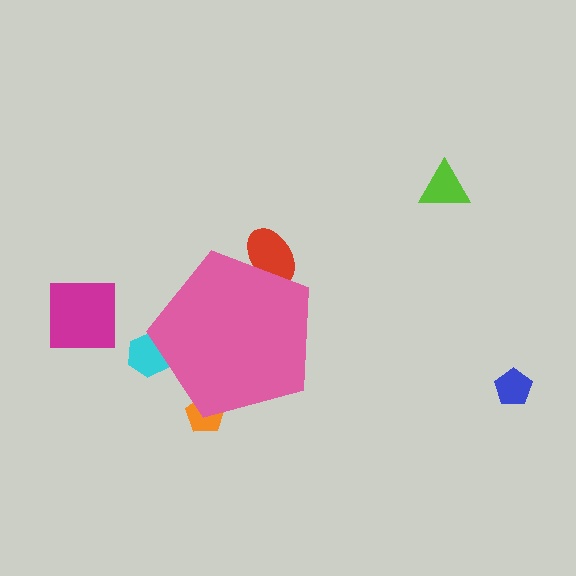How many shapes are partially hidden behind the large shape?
3 shapes are partially hidden.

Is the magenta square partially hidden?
No, the magenta square is fully visible.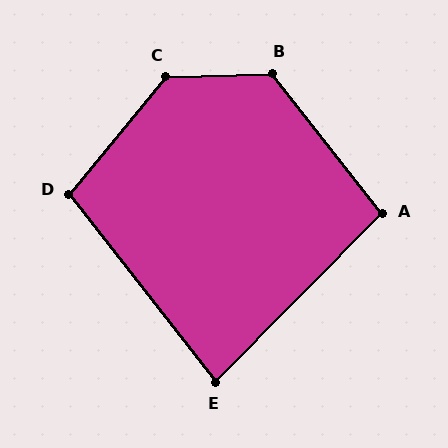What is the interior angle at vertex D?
Approximately 102 degrees (obtuse).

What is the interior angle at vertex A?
Approximately 97 degrees (obtuse).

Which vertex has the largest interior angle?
C, at approximately 132 degrees.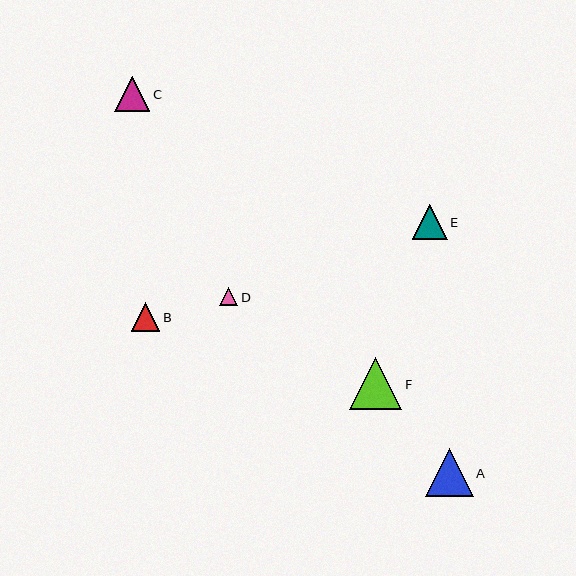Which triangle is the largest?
Triangle F is the largest with a size of approximately 52 pixels.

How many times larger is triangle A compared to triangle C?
Triangle A is approximately 1.3 times the size of triangle C.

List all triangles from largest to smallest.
From largest to smallest: F, A, C, E, B, D.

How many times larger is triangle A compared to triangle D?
Triangle A is approximately 2.6 times the size of triangle D.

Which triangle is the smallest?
Triangle D is the smallest with a size of approximately 18 pixels.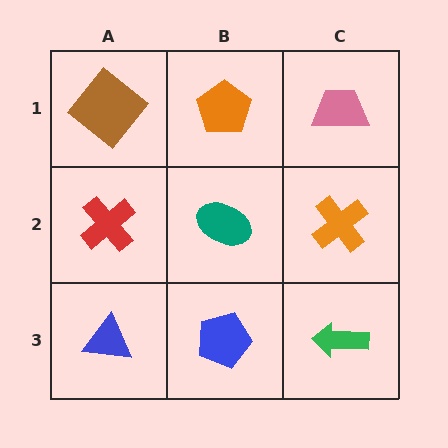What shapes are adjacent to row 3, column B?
A teal ellipse (row 2, column B), a blue triangle (row 3, column A), a green arrow (row 3, column C).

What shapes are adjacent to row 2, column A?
A brown diamond (row 1, column A), a blue triangle (row 3, column A), a teal ellipse (row 2, column B).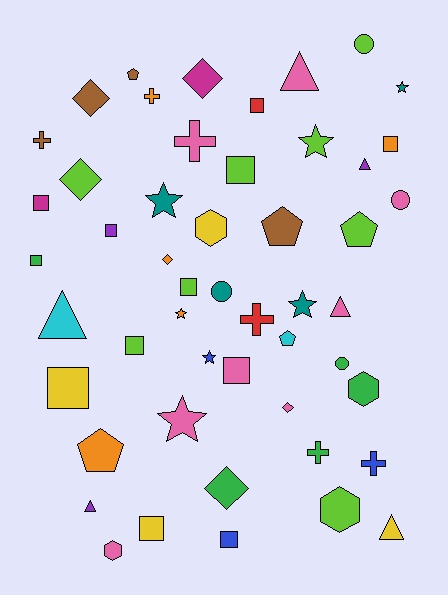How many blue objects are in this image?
There are 3 blue objects.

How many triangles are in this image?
There are 6 triangles.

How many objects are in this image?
There are 50 objects.